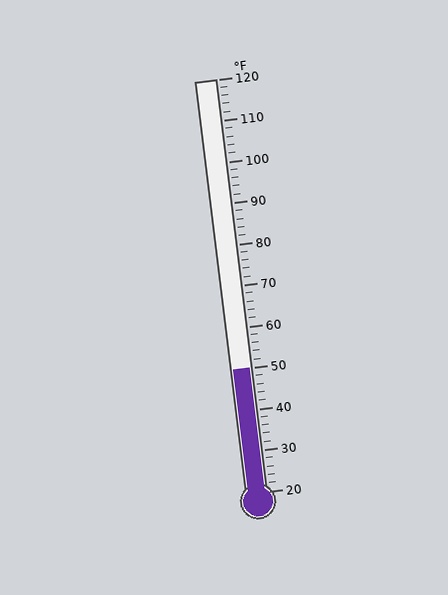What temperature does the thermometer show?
The thermometer shows approximately 50°F.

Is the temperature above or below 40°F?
The temperature is above 40°F.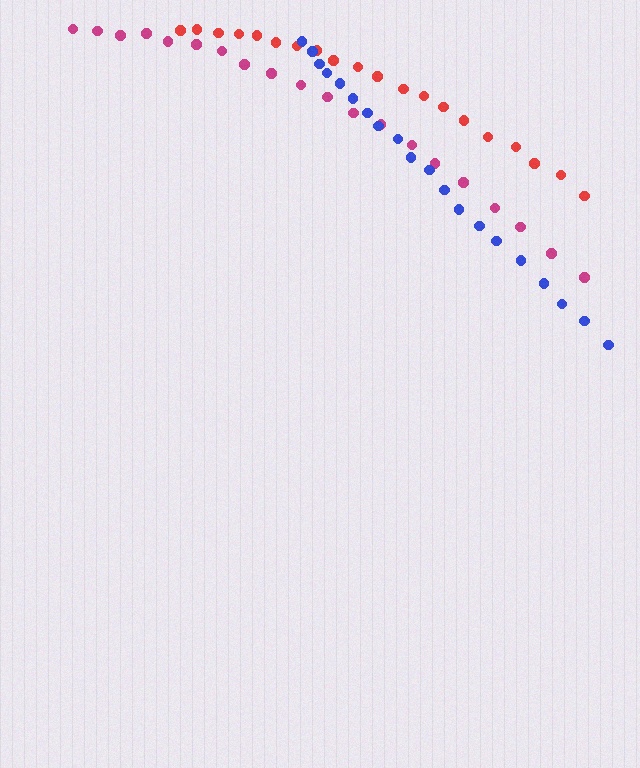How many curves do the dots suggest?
There are 3 distinct paths.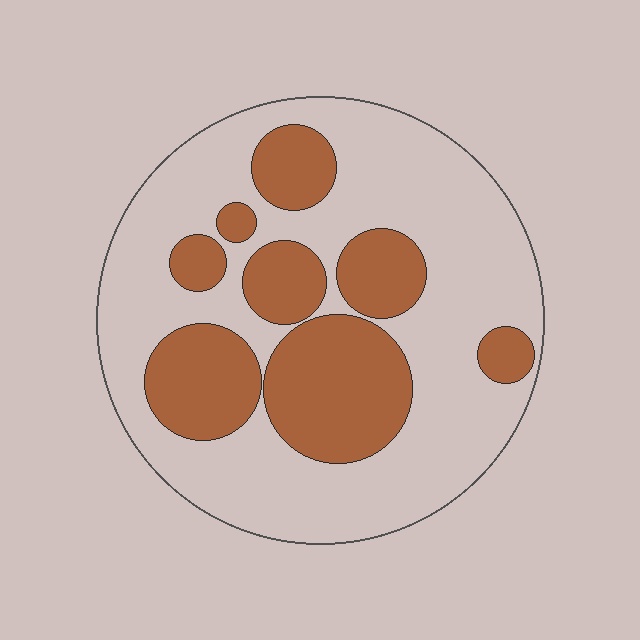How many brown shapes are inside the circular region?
8.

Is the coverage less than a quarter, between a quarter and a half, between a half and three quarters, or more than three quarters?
Between a quarter and a half.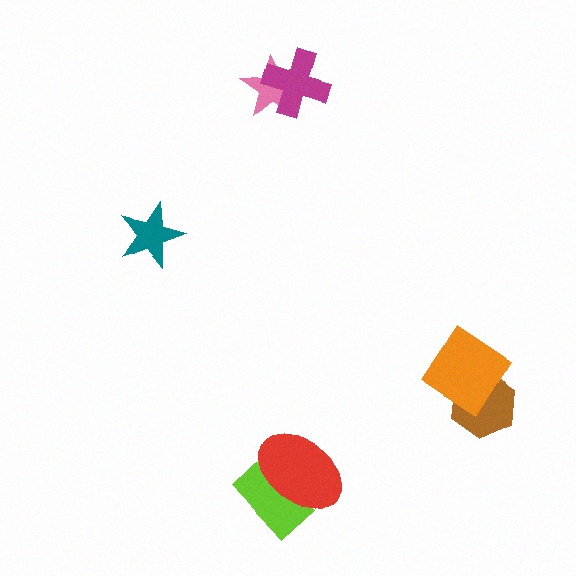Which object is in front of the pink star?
The magenta cross is in front of the pink star.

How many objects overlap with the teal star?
0 objects overlap with the teal star.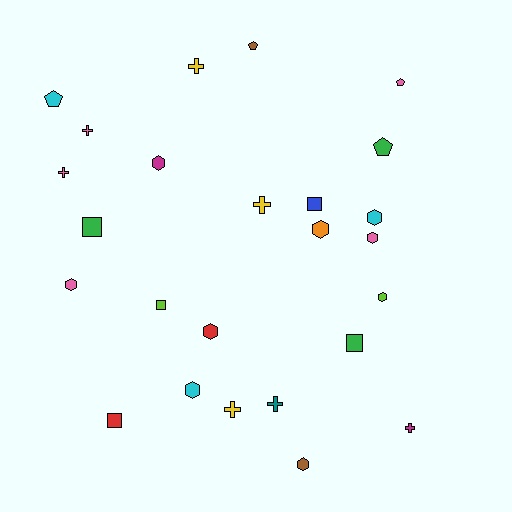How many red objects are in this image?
There are 2 red objects.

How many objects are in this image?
There are 25 objects.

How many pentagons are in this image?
There are 4 pentagons.